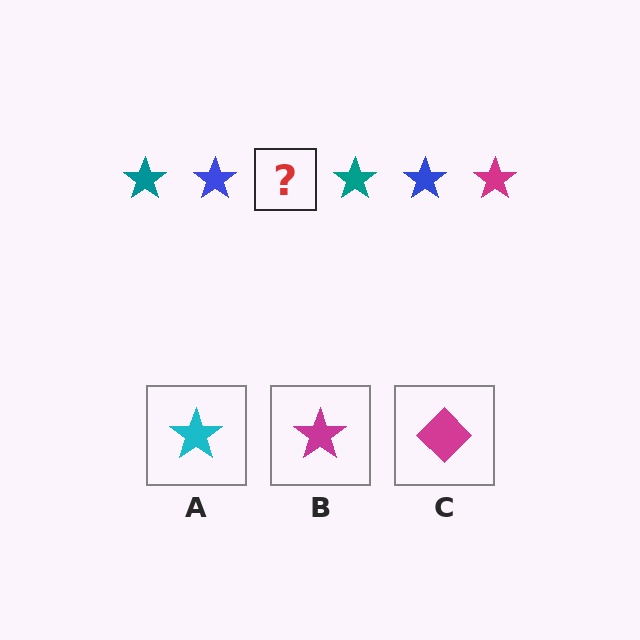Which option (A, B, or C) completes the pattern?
B.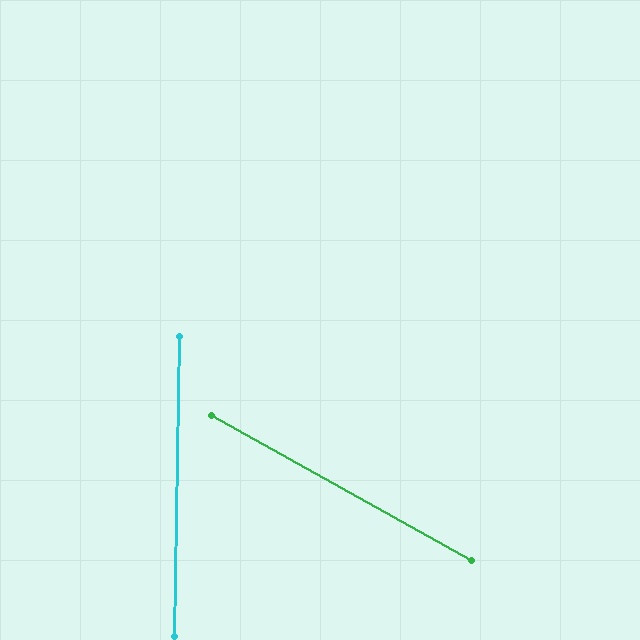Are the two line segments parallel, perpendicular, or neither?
Neither parallel nor perpendicular — they differ by about 62°.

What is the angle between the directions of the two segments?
Approximately 62 degrees.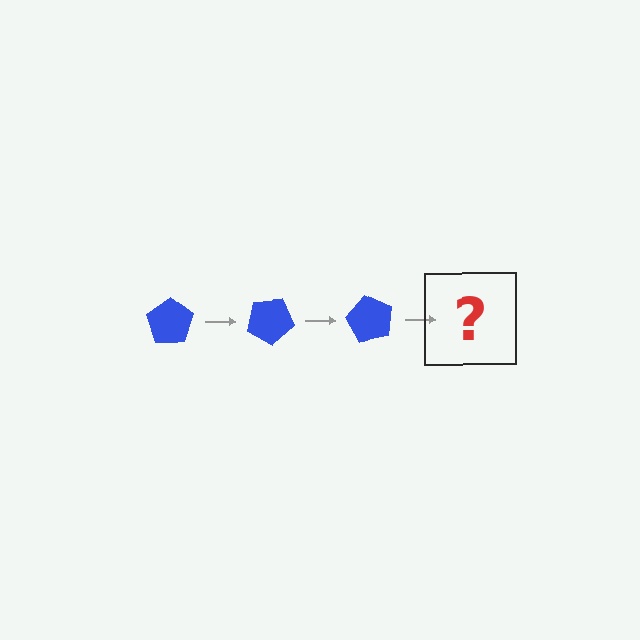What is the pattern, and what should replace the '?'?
The pattern is that the pentagon rotates 30 degrees each step. The '?' should be a blue pentagon rotated 90 degrees.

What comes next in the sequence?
The next element should be a blue pentagon rotated 90 degrees.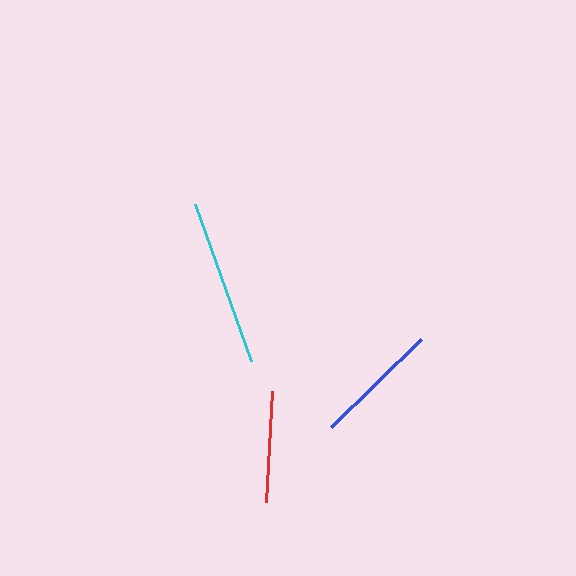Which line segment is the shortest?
The red line is the shortest at approximately 111 pixels.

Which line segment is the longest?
The cyan line is the longest at approximately 167 pixels.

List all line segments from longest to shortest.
From longest to shortest: cyan, blue, red.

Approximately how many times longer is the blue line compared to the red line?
The blue line is approximately 1.1 times the length of the red line.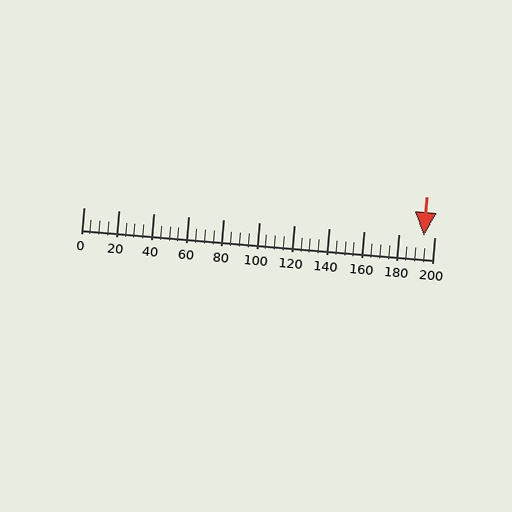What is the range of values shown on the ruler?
The ruler shows values from 0 to 200.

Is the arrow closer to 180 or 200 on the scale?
The arrow is closer to 200.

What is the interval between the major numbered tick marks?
The major tick marks are spaced 20 units apart.